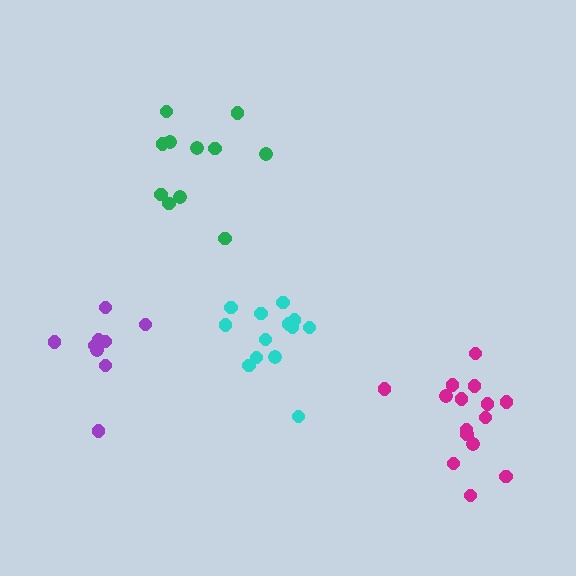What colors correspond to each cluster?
The clusters are colored: green, cyan, magenta, purple.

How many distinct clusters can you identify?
There are 4 distinct clusters.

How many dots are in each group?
Group 1: 11 dots, Group 2: 13 dots, Group 3: 15 dots, Group 4: 9 dots (48 total).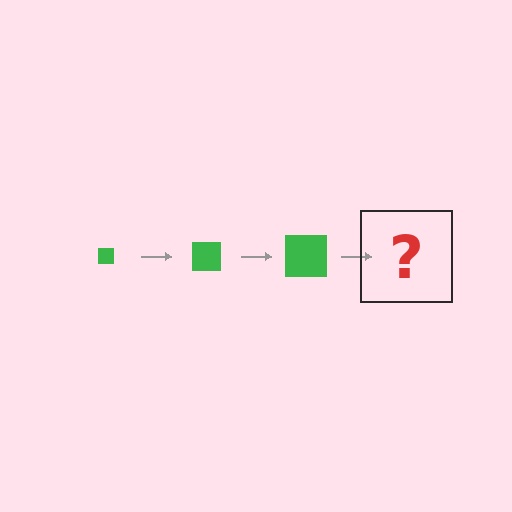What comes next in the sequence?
The next element should be a green square, larger than the previous one.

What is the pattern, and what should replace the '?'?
The pattern is that the square gets progressively larger each step. The '?' should be a green square, larger than the previous one.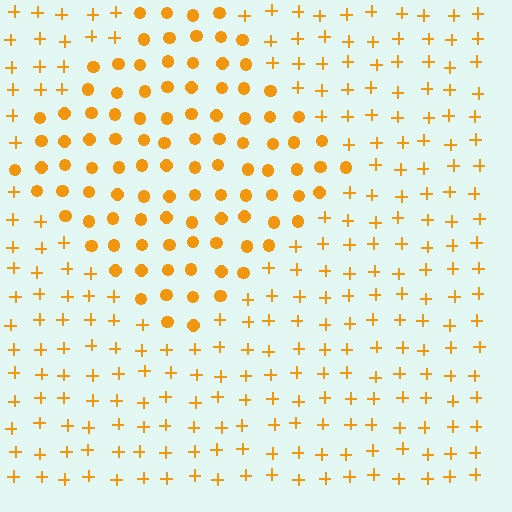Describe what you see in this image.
The image is filled with small orange elements arranged in a uniform grid. A diamond-shaped region contains circles, while the surrounding area contains plus signs. The boundary is defined purely by the change in element shape.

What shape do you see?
I see a diamond.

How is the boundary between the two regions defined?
The boundary is defined by a change in element shape: circles inside vs. plus signs outside. All elements share the same color and spacing.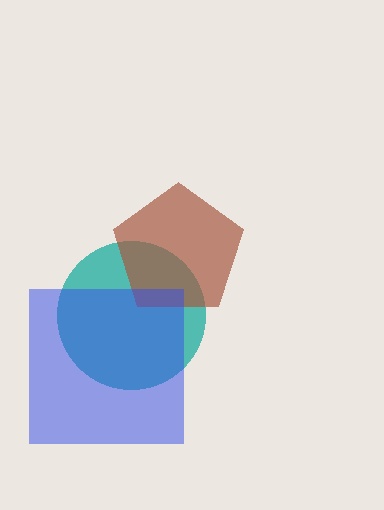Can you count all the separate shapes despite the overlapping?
Yes, there are 3 separate shapes.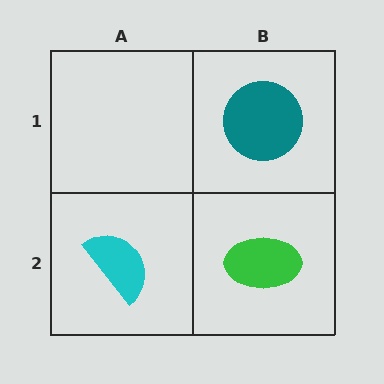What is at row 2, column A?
A cyan semicircle.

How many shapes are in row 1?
1 shape.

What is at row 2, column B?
A green ellipse.